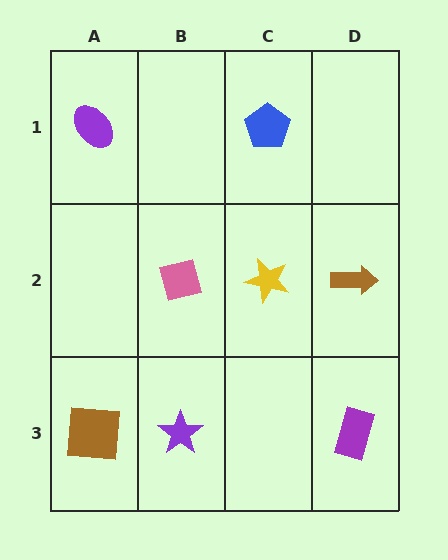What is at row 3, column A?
A brown square.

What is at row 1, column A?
A purple ellipse.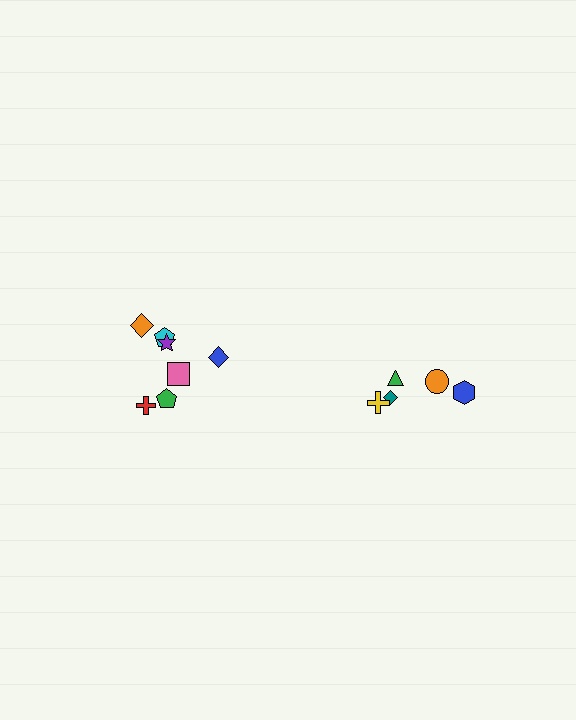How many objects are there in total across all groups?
There are 12 objects.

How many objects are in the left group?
There are 7 objects.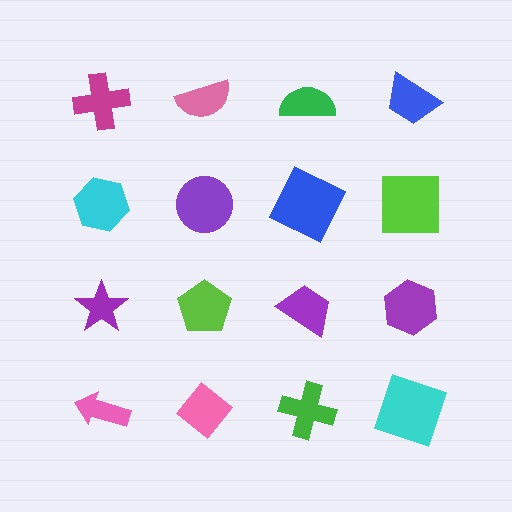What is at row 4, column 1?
A pink arrow.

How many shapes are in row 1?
4 shapes.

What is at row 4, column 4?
A cyan square.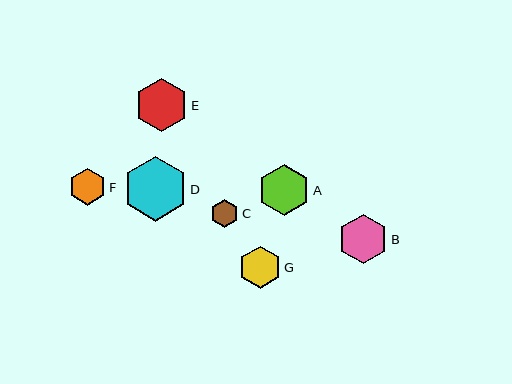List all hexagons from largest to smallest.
From largest to smallest: D, E, A, B, G, F, C.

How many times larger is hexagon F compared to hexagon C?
Hexagon F is approximately 1.3 times the size of hexagon C.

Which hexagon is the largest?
Hexagon D is the largest with a size of approximately 64 pixels.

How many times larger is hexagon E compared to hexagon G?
Hexagon E is approximately 1.3 times the size of hexagon G.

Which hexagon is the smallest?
Hexagon C is the smallest with a size of approximately 28 pixels.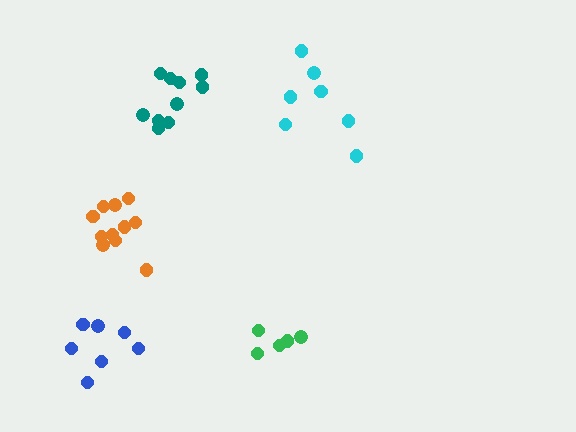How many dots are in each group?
Group 1: 11 dots, Group 2: 11 dots, Group 3: 7 dots, Group 4: 7 dots, Group 5: 5 dots (41 total).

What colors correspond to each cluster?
The clusters are colored: orange, teal, blue, cyan, green.